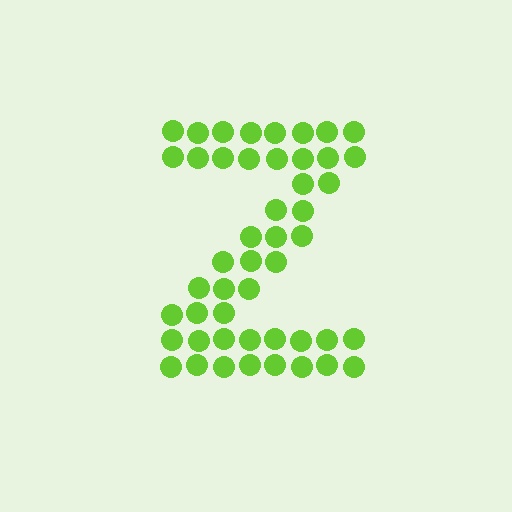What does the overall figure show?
The overall figure shows the letter Z.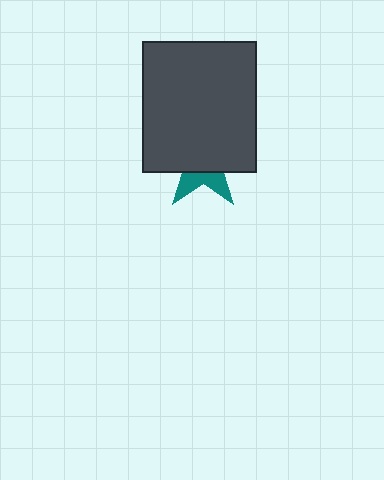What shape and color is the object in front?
The object in front is a dark gray rectangle.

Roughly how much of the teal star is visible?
A small part of it is visible (roughly 32%).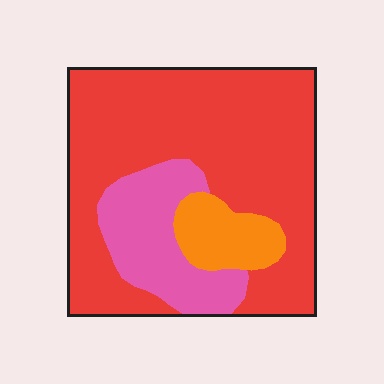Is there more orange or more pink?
Pink.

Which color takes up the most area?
Red, at roughly 70%.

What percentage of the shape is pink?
Pink takes up less than a quarter of the shape.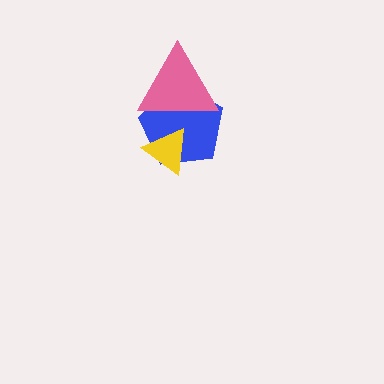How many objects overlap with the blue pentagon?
2 objects overlap with the blue pentagon.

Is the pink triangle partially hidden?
Yes, it is partially covered by another shape.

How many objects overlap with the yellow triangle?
2 objects overlap with the yellow triangle.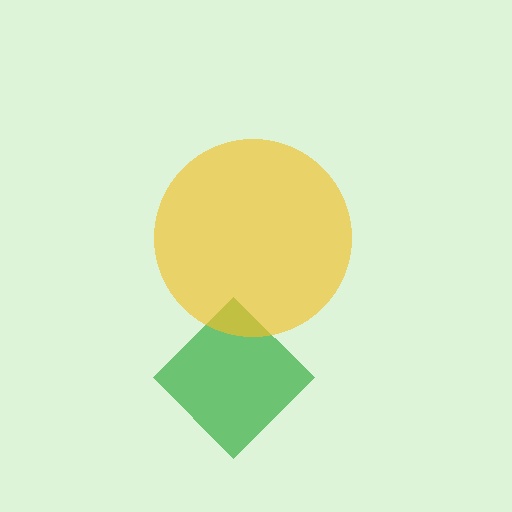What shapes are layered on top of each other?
The layered shapes are: a green diamond, a yellow circle.